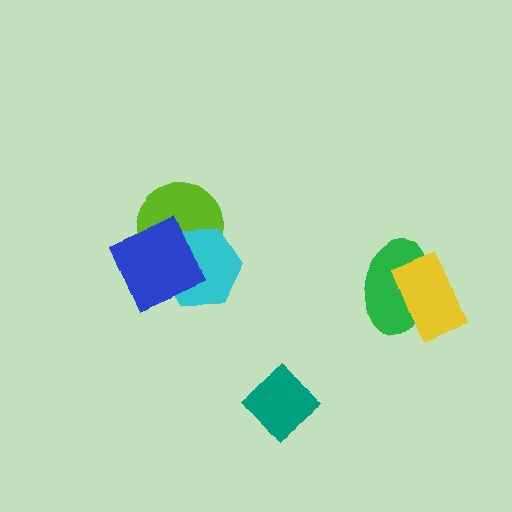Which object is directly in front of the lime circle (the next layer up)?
The cyan hexagon is directly in front of the lime circle.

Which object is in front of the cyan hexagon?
The blue square is in front of the cyan hexagon.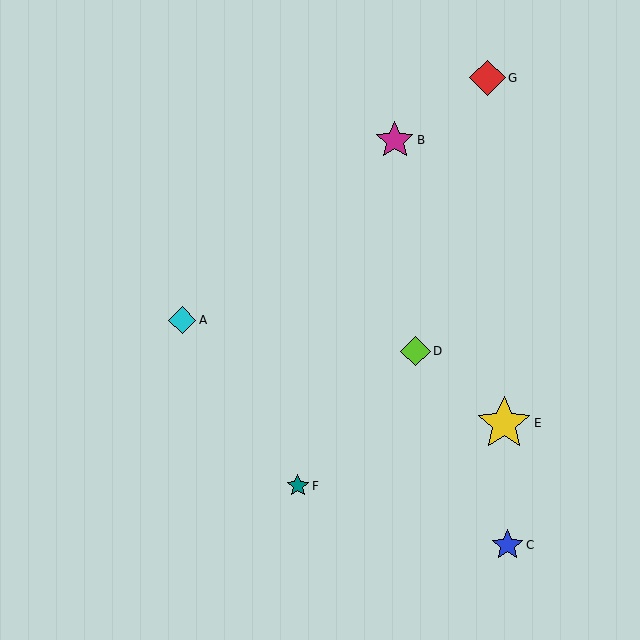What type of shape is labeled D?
Shape D is a lime diamond.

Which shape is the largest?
The yellow star (labeled E) is the largest.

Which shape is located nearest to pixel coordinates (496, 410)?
The yellow star (labeled E) at (504, 423) is nearest to that location.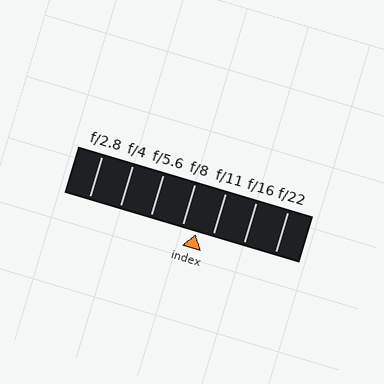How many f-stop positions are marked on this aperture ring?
There are 7 f-stop positions marked.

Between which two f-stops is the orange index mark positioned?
The index mark is between f/8 and f/11.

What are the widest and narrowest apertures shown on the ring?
The widest aperture shown is f/2.8 and the narrowest is f/22.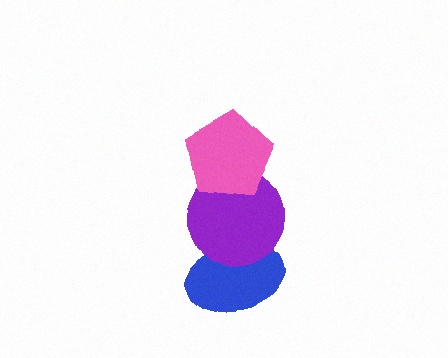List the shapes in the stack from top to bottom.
From top to bottom: the pink pentagon, the purple circle, the blue ellipse.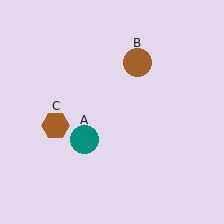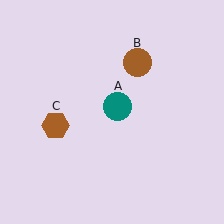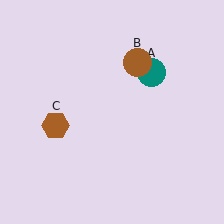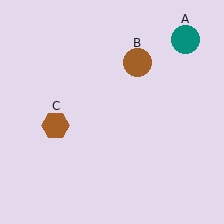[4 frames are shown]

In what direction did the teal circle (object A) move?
The teal circle (object A) moved up and to the right.